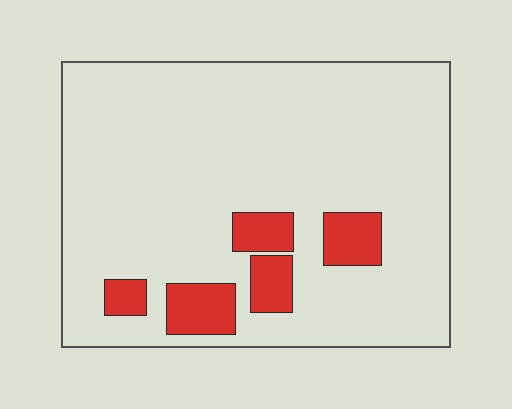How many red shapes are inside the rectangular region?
5.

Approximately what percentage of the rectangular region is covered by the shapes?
Approximately 10%.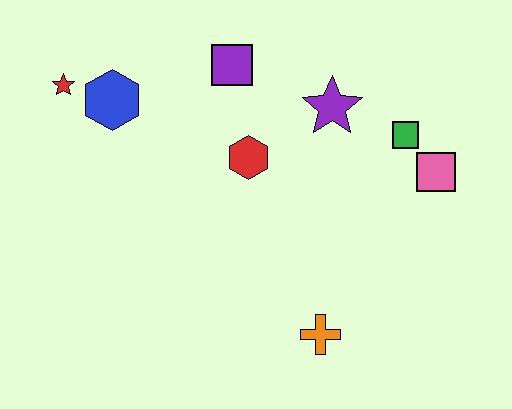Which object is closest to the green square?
The pink square is closest to the green square.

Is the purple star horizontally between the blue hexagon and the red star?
No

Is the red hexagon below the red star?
Yes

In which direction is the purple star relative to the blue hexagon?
The purple star is to the right of the blue hexagon.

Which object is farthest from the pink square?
The red star is farthest from the pink square.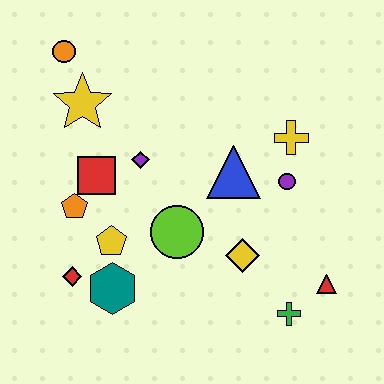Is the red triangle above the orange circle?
No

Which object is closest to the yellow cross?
The purple circle is closest to the yellow cross.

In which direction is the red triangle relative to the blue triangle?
The red triangle is below the blue triangle.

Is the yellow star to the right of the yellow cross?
No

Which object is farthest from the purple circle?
The orange circle is farthest from the purple circle.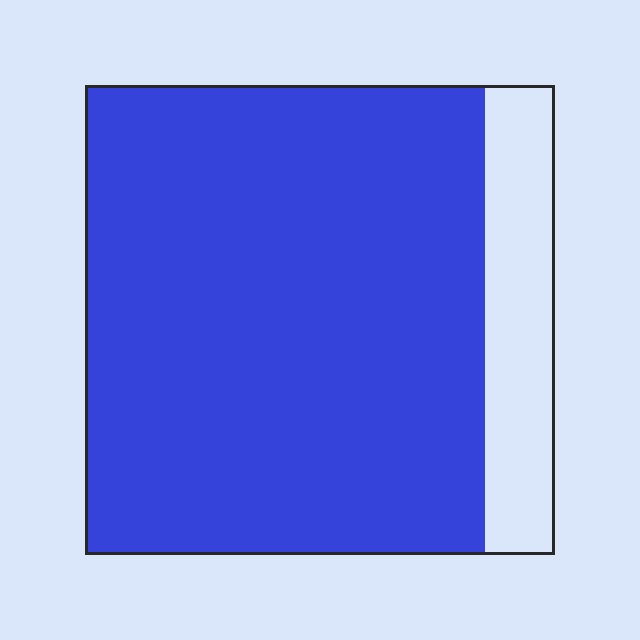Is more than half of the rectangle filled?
Yes.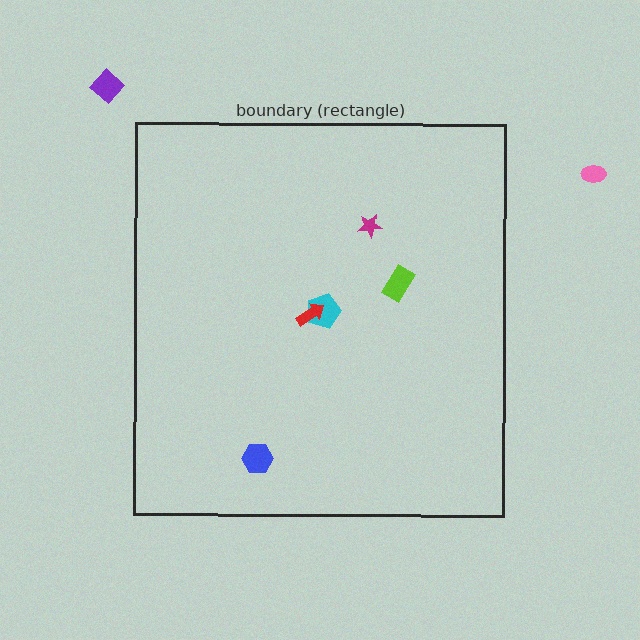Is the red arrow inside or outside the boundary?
Inside.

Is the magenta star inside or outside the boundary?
Inside.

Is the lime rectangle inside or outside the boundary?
Inside.